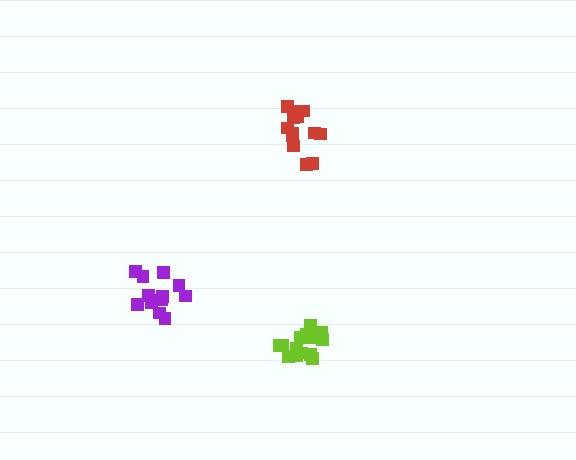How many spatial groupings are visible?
There are 3 spatial groupings.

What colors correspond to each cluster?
The clusters are colored: lime, red, purple.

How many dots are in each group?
Group 1: 14 dots, Group 2: 13 dots, Group 3: 12 dots (39 total).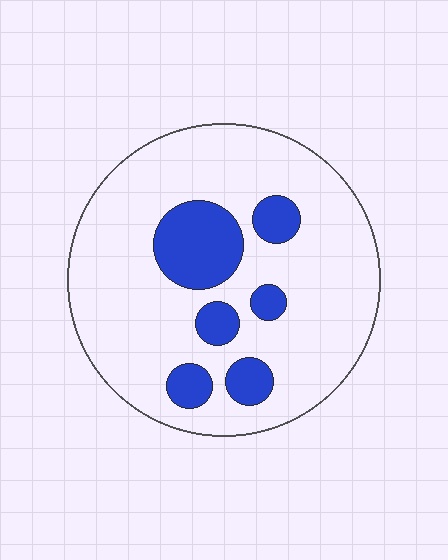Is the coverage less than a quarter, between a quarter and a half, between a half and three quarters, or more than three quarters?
Less than a quarter.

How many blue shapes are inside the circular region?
6.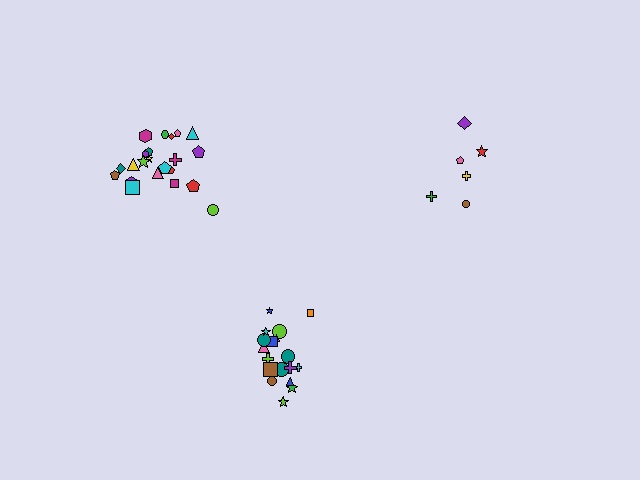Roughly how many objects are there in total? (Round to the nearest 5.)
Roughly 45 objects in total.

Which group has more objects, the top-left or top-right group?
The top-left group.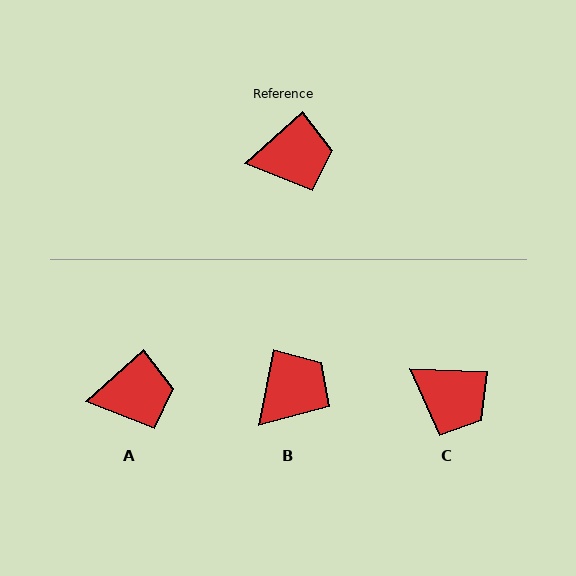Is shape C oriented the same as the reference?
No, it is off by about 44 degrees.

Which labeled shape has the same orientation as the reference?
A.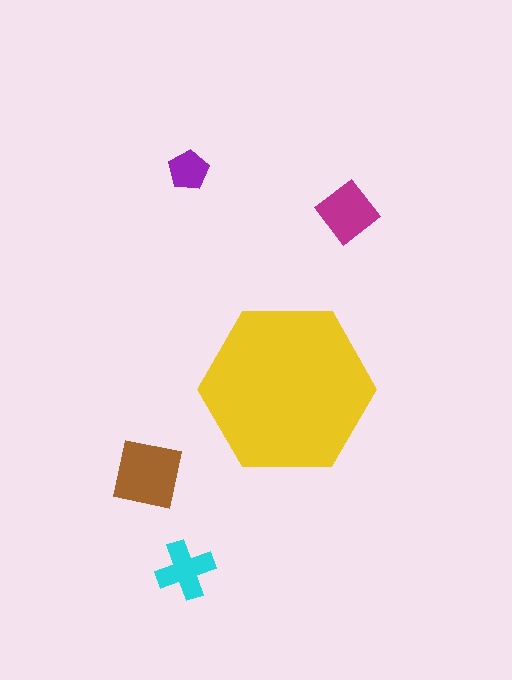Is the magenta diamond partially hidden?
No, the magenta diamond is fully visible.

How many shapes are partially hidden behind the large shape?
0 shapes are partially hidden.